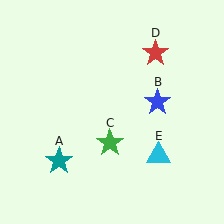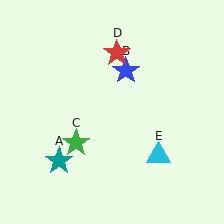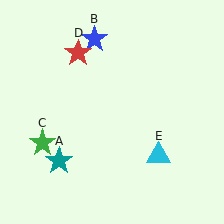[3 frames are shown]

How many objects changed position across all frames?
3 objects changed position: blue star (object B), green star (object C), red star (object D).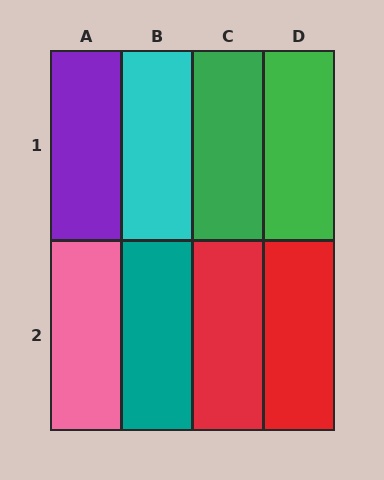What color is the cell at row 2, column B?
Teal.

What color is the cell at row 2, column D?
Red.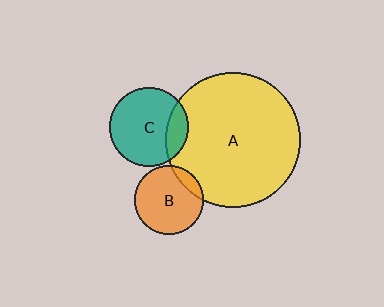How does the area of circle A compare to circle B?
Approximately 3.8 times.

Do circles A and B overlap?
Yes.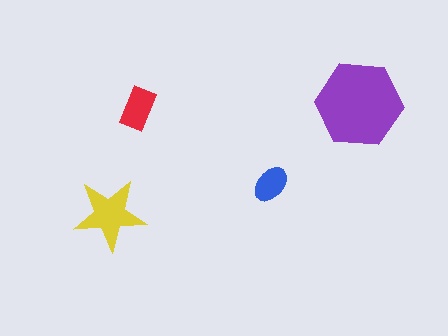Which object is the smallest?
The blue ellipse.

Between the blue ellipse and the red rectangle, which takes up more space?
The red rectangle.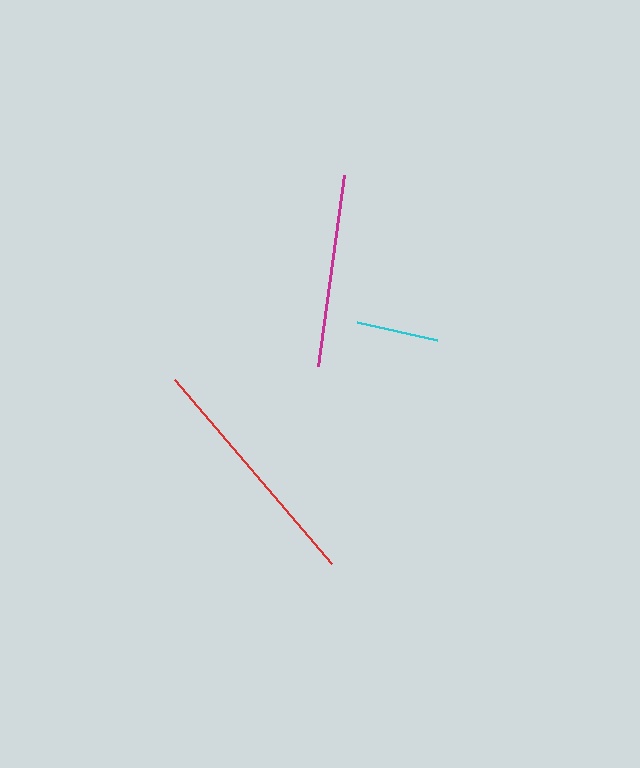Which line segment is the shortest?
The cyan line is the shortest at approximately 81 pixels.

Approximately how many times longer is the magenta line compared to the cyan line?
The magenta line is approximately 2.4 times the length of the cyan line.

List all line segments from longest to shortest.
From longest to shortest: red, magenta, cyan.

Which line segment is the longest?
The red line is the longest at approximately 241 pixels.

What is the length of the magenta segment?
The magenta segment is approximately 193 pixels long.